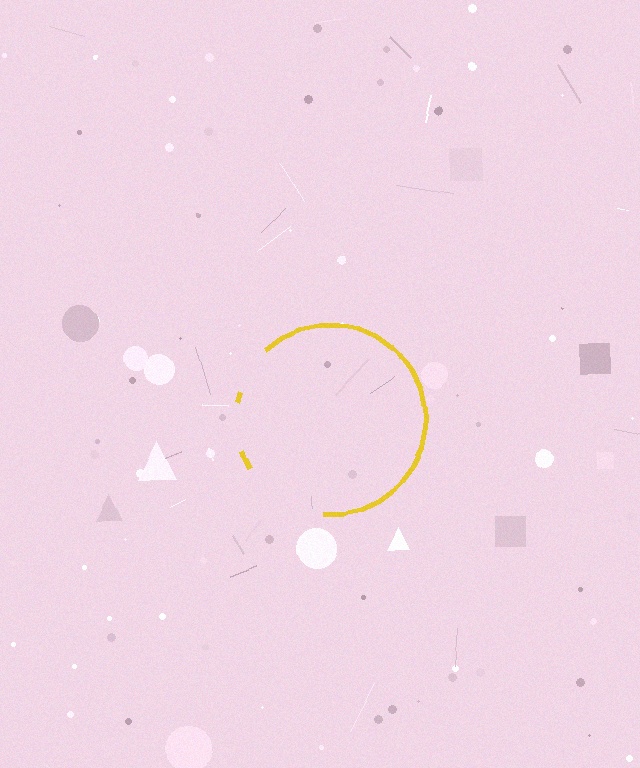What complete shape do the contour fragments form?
The contour fragments form a circle.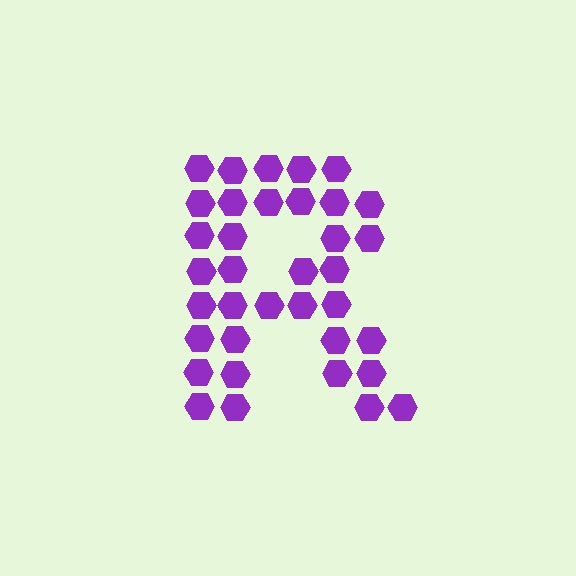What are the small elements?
The small elements are hexagons.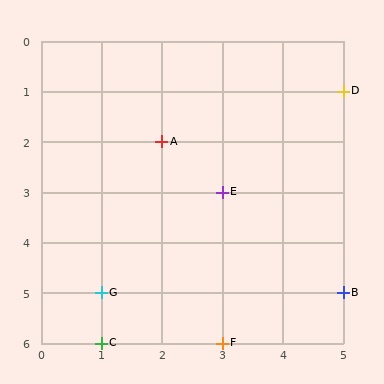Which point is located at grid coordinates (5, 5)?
Point B is at (5, 5).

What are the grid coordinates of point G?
Point G is at grid coordinates (1, 5).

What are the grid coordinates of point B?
Point B is at grid coordinates (5, 5).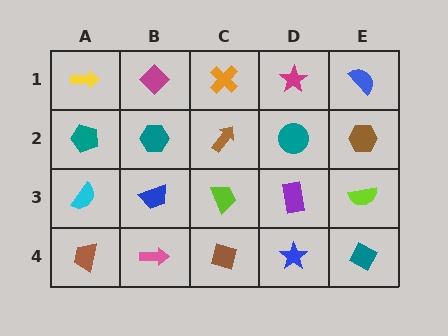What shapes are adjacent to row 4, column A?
A cyan semicircle (row 3, column A), a pink arrow (row 4, column B).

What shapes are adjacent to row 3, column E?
A brown hexagon (row 2, column E), a teal diamond (row 4, column E), a purple rectangle (row 3, column D).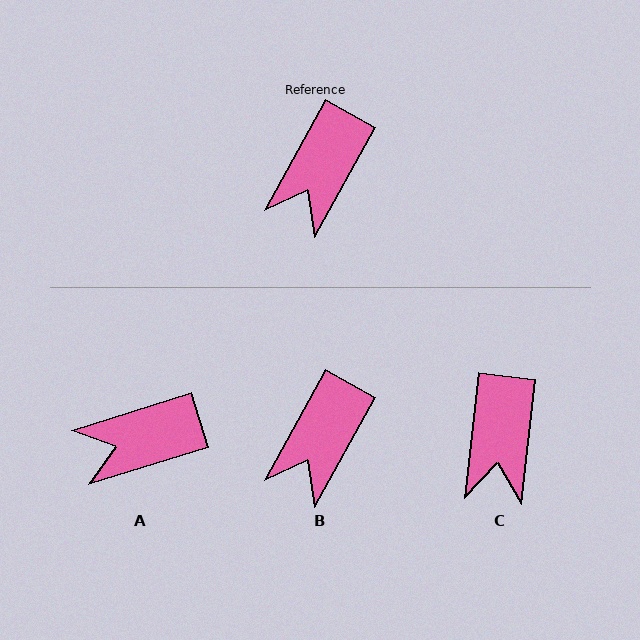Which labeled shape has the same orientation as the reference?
B.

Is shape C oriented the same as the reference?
No, it is off by about 23 degrees.